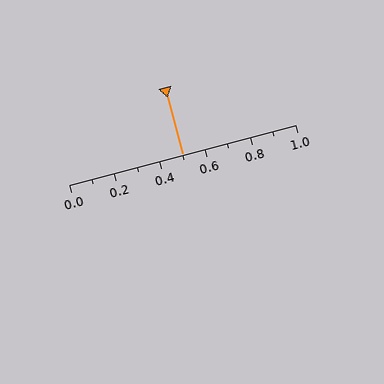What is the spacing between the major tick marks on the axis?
The major ticks are spaced 0.2 apart.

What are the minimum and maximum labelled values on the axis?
The axis runs from 0.0 to 1.0.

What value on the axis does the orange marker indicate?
The marker indicates approximately 0.5.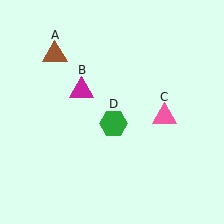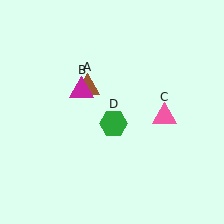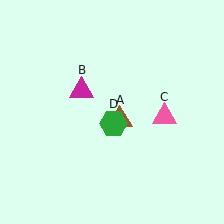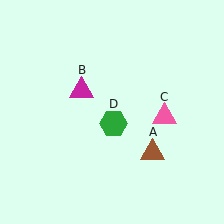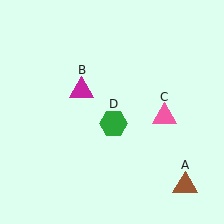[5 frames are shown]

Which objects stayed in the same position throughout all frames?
Magenta triangle (object B) and pink triangle (object C) and green hexagon (object D) remained stationary.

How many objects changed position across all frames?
1 object changed position: brown triangle (object A).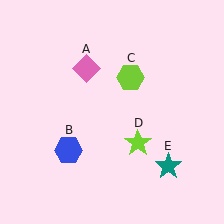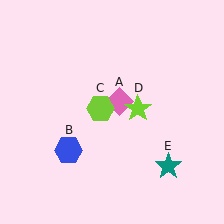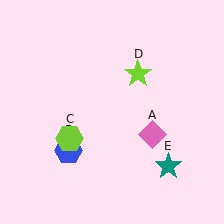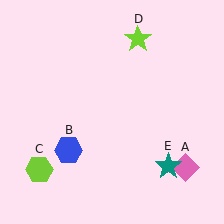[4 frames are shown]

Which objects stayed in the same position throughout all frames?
Blue hexagon (object B) and teal star (object E) remained stationary.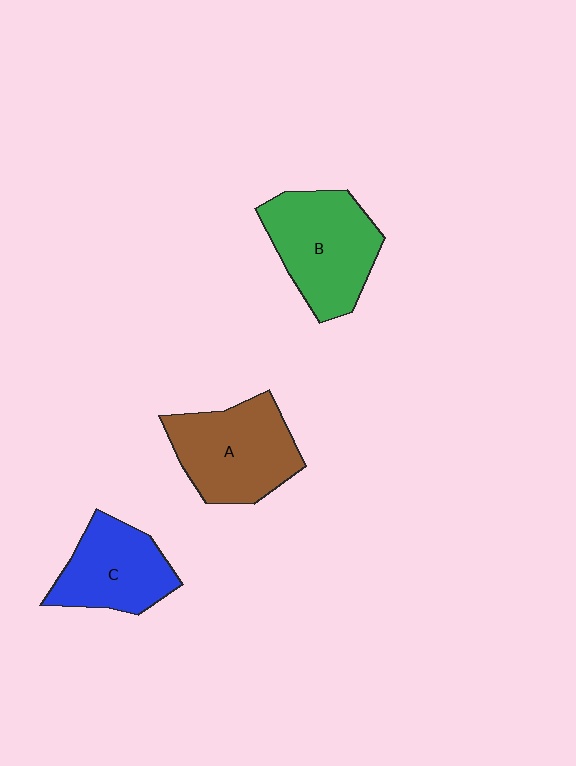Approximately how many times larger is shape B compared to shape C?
Approximately 1.3 times.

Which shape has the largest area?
Shape B (green).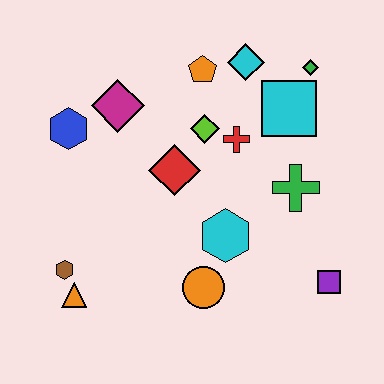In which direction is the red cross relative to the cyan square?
The red cross is to the left of the cyan square.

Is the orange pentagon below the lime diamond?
No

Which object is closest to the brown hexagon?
The orange triangle is closest to the brown hexagon.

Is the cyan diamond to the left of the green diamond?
Yes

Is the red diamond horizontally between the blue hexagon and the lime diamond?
Yes